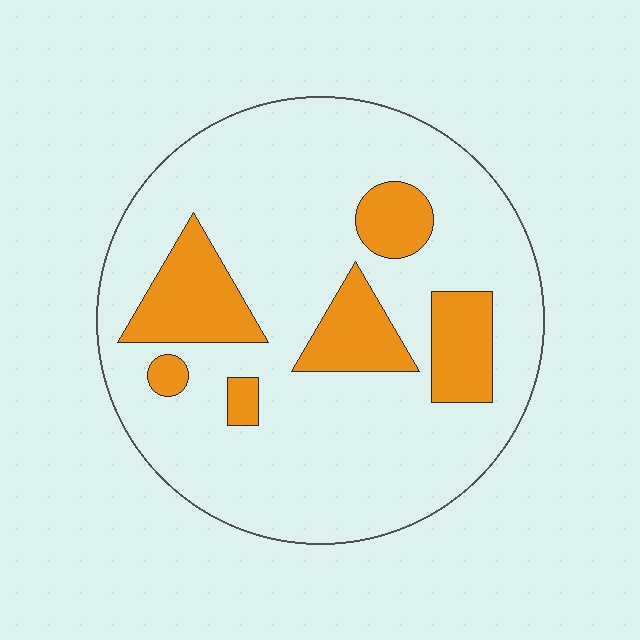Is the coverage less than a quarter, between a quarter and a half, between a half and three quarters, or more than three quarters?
Less than a quarter.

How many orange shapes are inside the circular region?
6.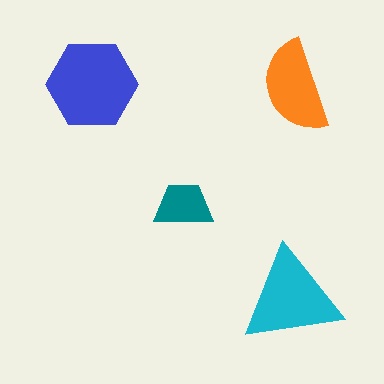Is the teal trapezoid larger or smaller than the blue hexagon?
Smaller.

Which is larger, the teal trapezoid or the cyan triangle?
The cyan triangle.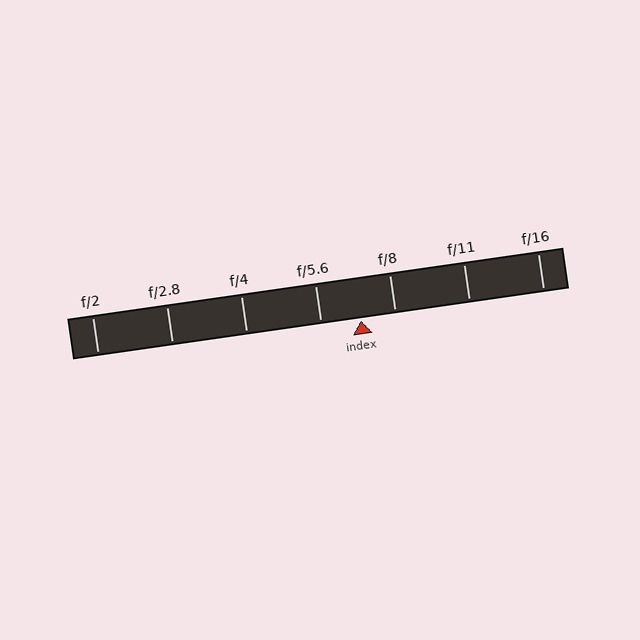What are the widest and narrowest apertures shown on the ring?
The widest aperture shown is f/2 and the narrowest is f/16.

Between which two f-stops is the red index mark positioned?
The index mark is between f/5.6 and f/8.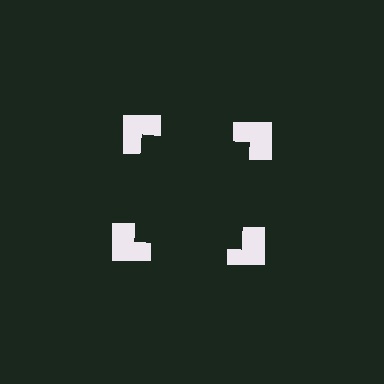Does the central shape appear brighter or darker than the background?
It typically appears slightly darker than the background, even though no actual brightness change is drawn.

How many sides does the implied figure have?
4 sides.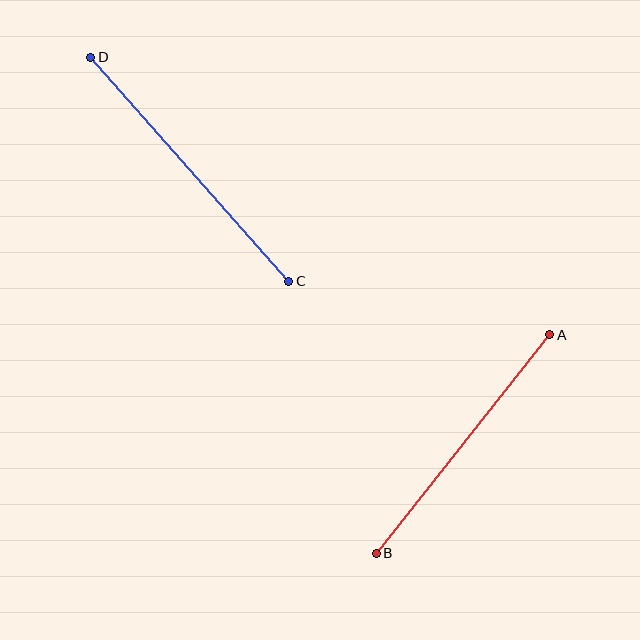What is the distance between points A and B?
The distance is approximately 279 pixels.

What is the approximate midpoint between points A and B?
The midpoint is at approximately (463, 444) pixels.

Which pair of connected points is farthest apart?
Points C and D are farthest apart.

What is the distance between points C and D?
The distance is approximately 299 pixels.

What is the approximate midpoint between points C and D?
The midpoint is at approximately (190, 169) pixels.